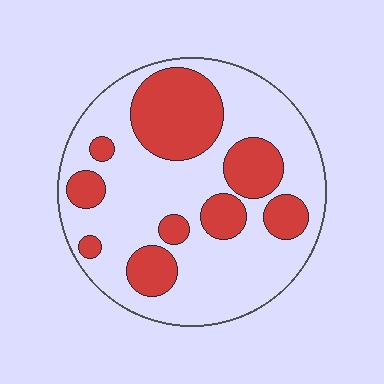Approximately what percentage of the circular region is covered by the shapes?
Approximately 30%.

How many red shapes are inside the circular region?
9.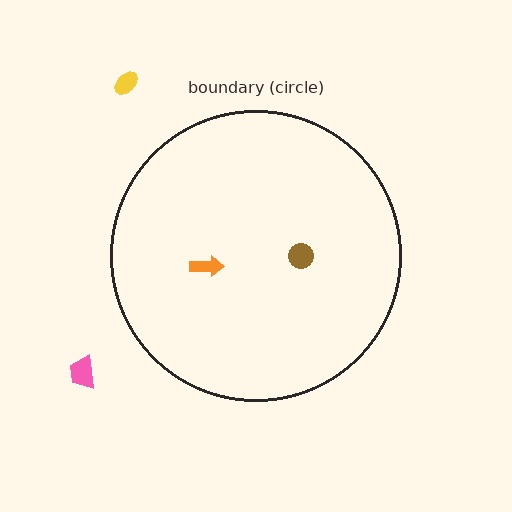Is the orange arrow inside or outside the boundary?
Inside.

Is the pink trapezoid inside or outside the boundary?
Outside.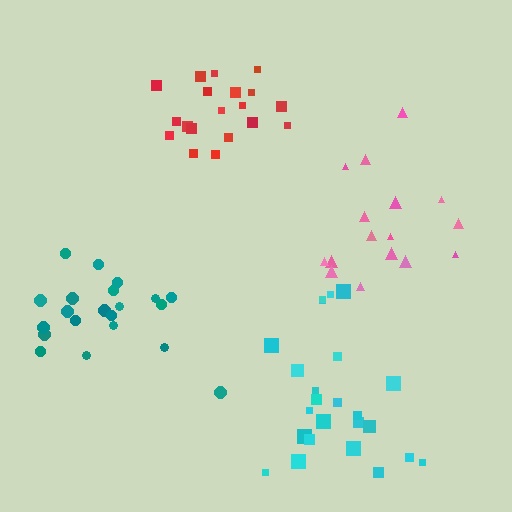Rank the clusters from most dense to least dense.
red, teal, cyan, pink.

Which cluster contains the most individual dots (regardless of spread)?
Cyan (24).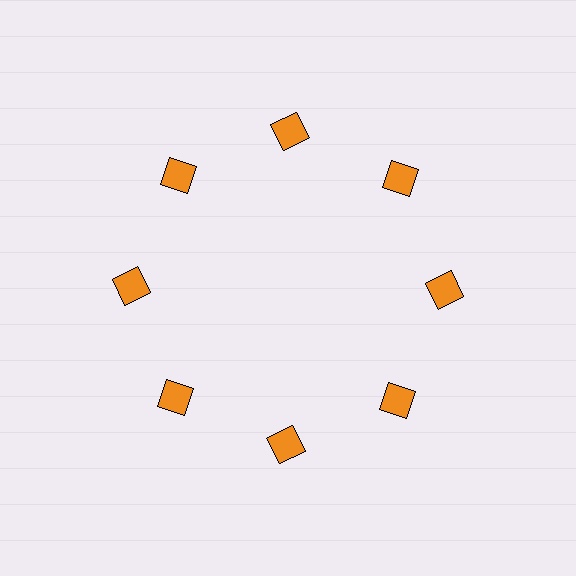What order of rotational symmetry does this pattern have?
This pattern has 8-fold rotational symmetry.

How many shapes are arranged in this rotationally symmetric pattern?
There are 8 shapes, arranged in 8 groups of 1.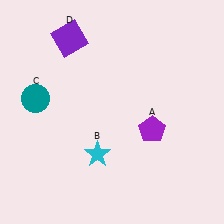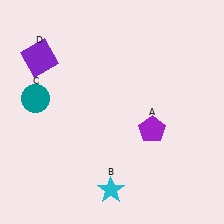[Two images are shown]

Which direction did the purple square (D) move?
The purple square (D) moved left.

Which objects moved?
The objects that moved are: the cyan star (B), the purple square (D).